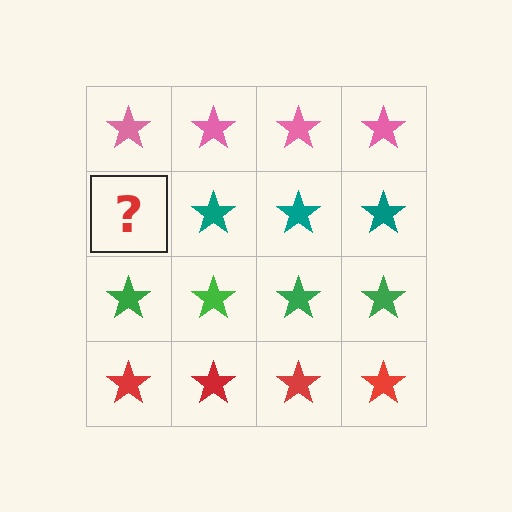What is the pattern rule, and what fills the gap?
The rule is that each row has a consistent color. The gap should be filled with a teal star.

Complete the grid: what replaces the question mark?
The question mark should be replaced with a teal star.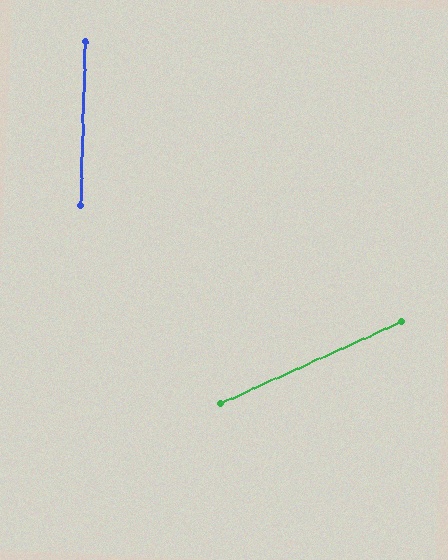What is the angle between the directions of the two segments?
Approximately 64 degrees.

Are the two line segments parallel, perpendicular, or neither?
Neither parallel nor perpendicular — they differ by about 64°.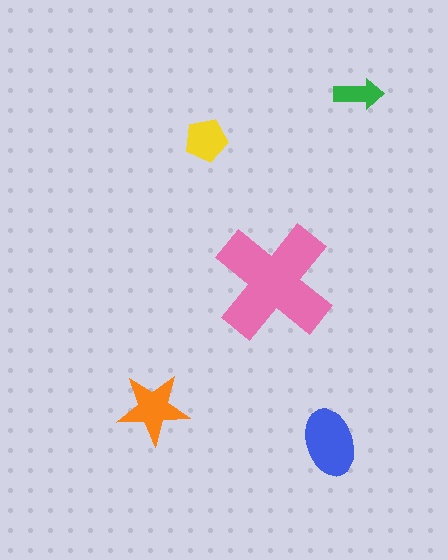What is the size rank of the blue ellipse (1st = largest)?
2nd.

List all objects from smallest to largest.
The green arrow, the yellow pentagon, the orange star, the blue ellipse, the pink cross.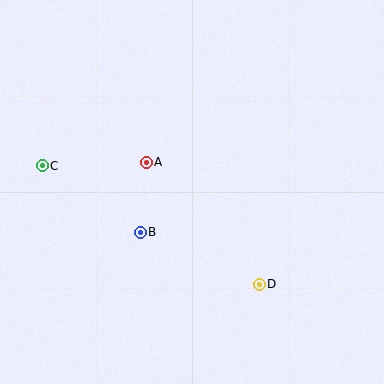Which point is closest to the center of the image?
Point A at (146, 162) is closest to the center.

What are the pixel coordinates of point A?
Point A is at (146, 162).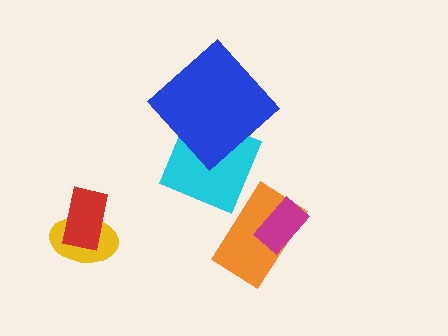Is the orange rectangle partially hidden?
Yes, it is partially covered by another shape.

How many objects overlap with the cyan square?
1 object overlaps with the cyan square.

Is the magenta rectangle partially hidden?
No, no other shape covers it.